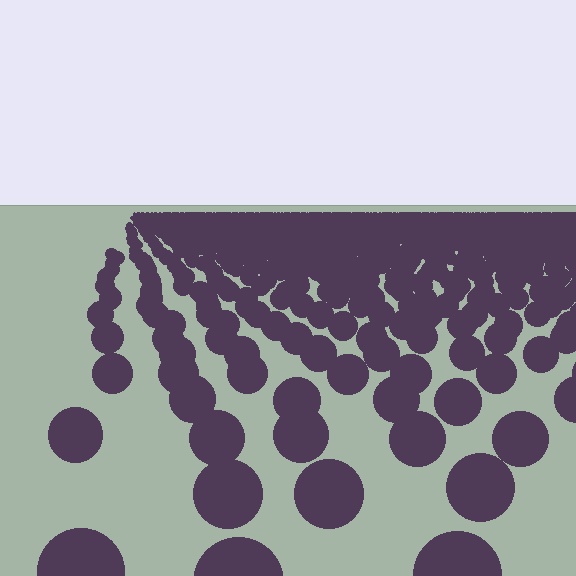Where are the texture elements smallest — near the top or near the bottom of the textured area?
Near the top.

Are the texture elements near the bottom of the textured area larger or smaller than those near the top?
Larger. Near the bottom, elements are closer to the viewer and appear at a bigger on-screen size.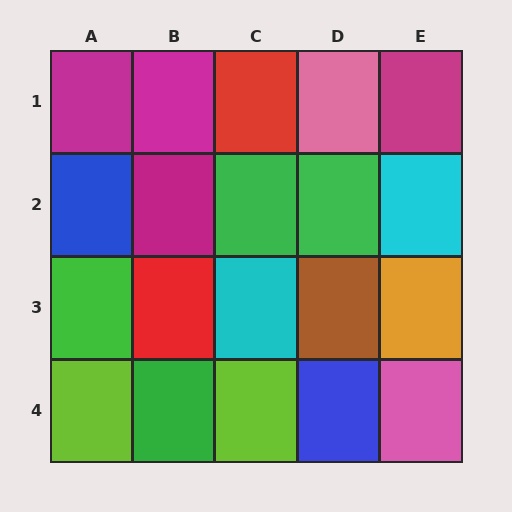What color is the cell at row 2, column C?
Green.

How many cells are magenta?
4 cells are magenta.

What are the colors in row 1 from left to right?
Magenta, magenta, red, pink, magenta.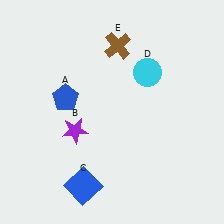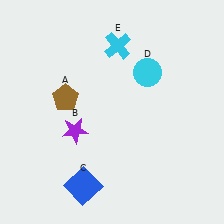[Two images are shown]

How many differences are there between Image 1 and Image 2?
There are 2 differences between the two images.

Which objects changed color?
A changed from blue to brown. E changed from brown to cyan.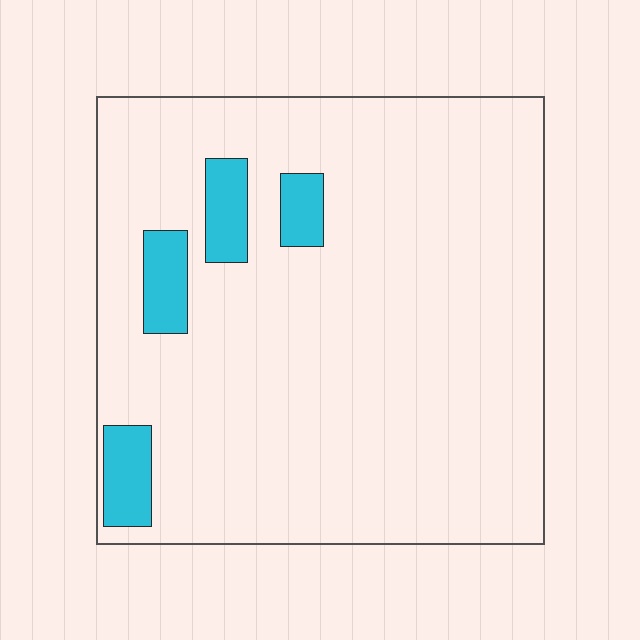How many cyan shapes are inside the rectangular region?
4.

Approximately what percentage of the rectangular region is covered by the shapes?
Approximately 10%.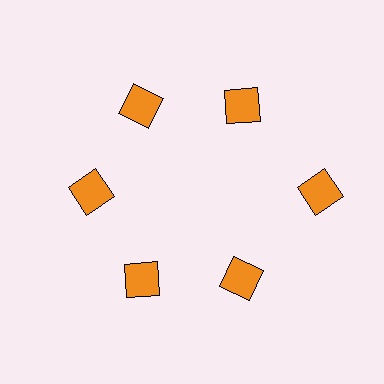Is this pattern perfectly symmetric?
No. The 6 orange squares are arranged in a ring, but one element near the 3 o'clock position is pushed outward from the center, breaking the 6-fold rotational symmetry.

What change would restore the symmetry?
The symmetry would be restored by moving it inward, back onto the ring so that all 6 squares sit at equal angles and equal distance from the center.